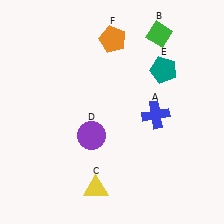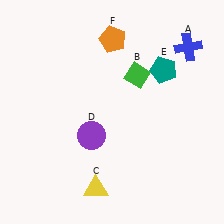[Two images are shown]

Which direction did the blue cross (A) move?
The blue cross (A) moved up.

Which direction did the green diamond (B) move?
The green diamond (B) moved down.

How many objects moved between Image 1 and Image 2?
2 objects moved between the two images.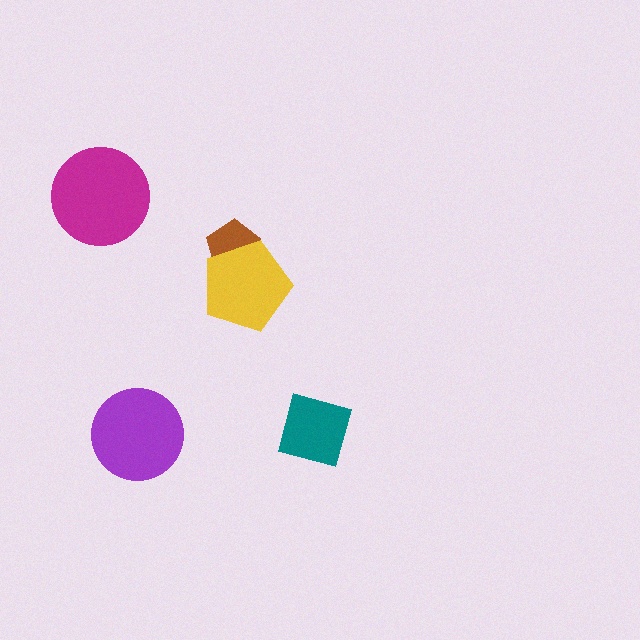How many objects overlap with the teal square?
0 objects overlap with the teal square.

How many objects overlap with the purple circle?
0 objects overlap with the purple circle.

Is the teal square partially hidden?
No, no other shape covers it.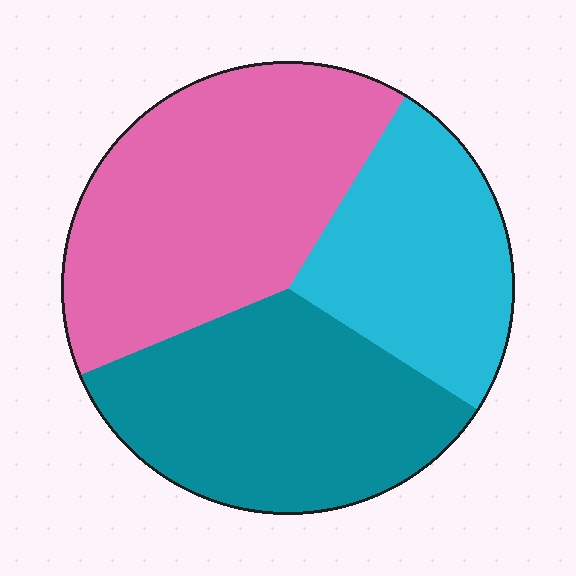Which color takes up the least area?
Cyan, at roughly 25%.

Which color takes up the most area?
Pink, at roughly 40%.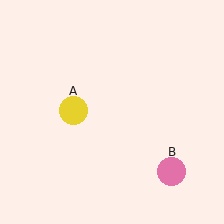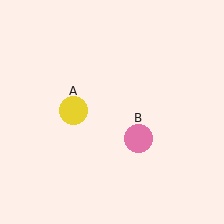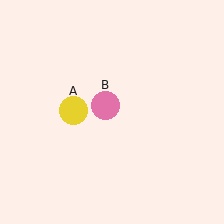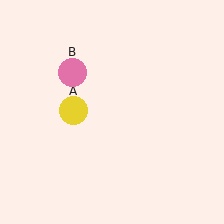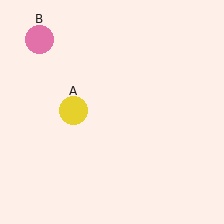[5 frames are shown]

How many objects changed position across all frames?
1 object changed position: pink circle (object B).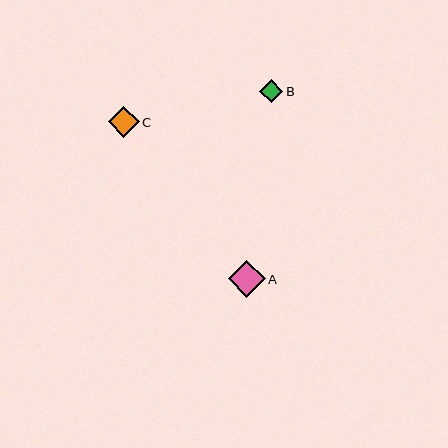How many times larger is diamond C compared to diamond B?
Diamond C is approximately 1.4 times the size of diamond B.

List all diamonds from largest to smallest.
From largest to smallest: A, C, B.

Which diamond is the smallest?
Diamond B is the smallest with a size of approximately 23 pixels.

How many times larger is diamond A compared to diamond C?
Diamond A is approximately 1.2 times the size of diamond C.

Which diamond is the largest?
Diamond A is the largest with a size of approximately 37 pixels.